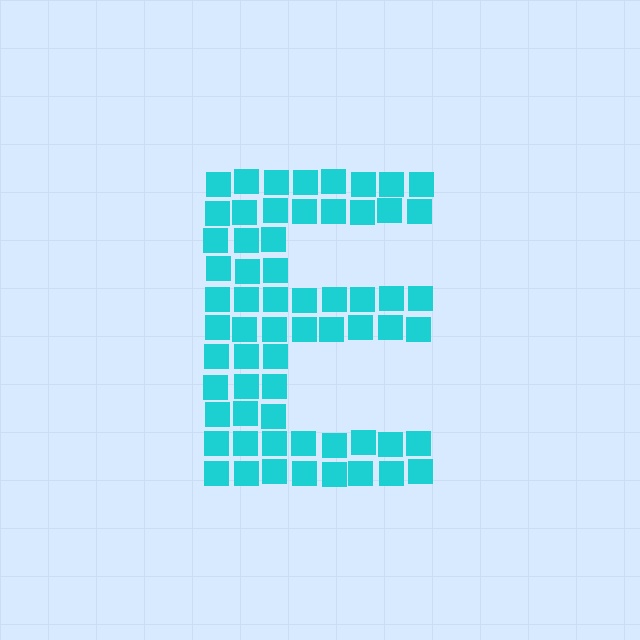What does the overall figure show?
The overall figure shows the letter E.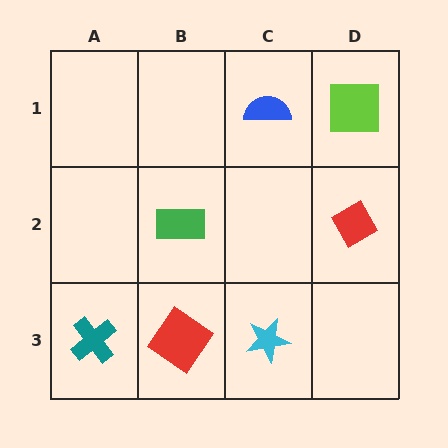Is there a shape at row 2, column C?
No, that cell is empty.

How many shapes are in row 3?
3 shapes.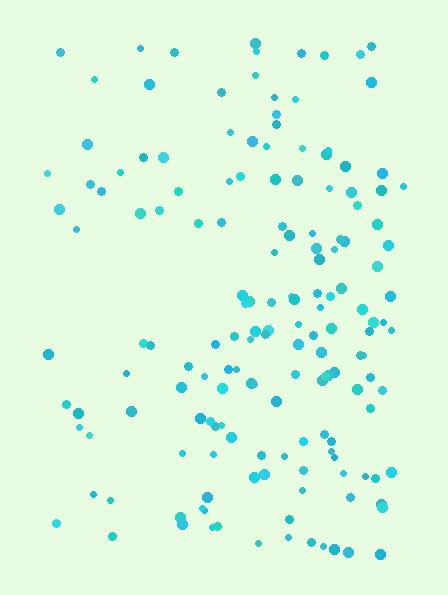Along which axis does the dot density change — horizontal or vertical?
Horizontal.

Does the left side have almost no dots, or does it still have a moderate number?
Still a moderate number, just noticeably fewer than the right.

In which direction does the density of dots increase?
From left to right, with the right side densest.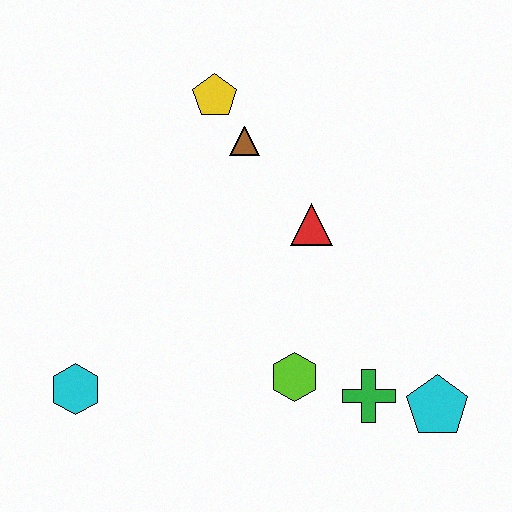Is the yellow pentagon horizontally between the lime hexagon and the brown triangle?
No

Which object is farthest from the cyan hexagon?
The cyan pentagon is farthest from the cyan hexagon.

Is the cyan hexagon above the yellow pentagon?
No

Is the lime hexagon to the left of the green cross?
Yes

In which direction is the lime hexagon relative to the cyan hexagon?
The lime hexagon is to the right of the cyan hexagon.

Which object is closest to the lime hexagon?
The green cross is closest to the lime hexagon.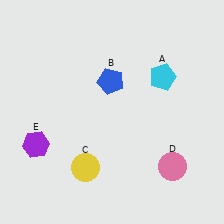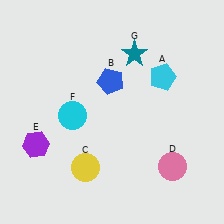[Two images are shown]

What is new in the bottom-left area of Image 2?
A cyan circle (F) was added in the bottom-left area of Image 2.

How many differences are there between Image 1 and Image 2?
There are 2 differences between the two images.